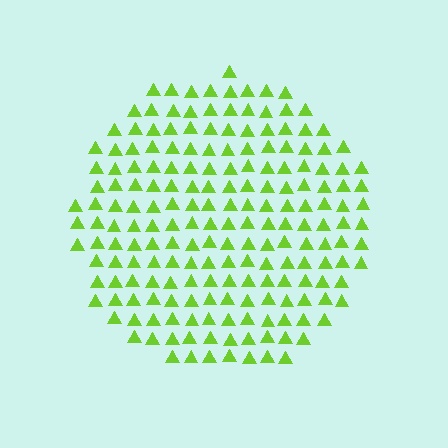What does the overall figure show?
The overall figure shows a circle.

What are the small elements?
The small elements are triangles.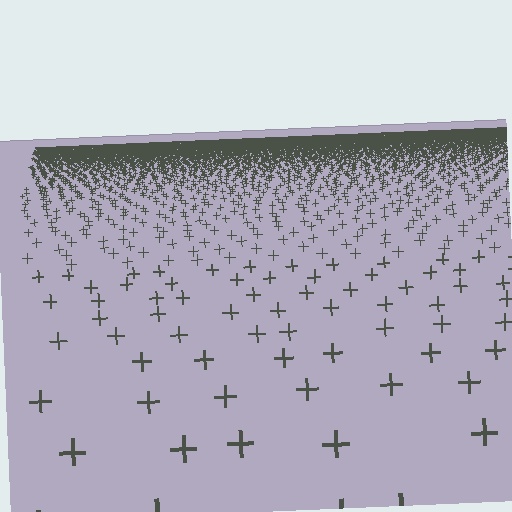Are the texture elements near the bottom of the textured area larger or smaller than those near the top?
Larger. Near the bottom, elements are closer to the viewer and appear at a bigger on-screen size.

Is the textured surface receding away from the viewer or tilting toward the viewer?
The surface is receding away from the viewer. Texture elements get smaller and denser toward the top.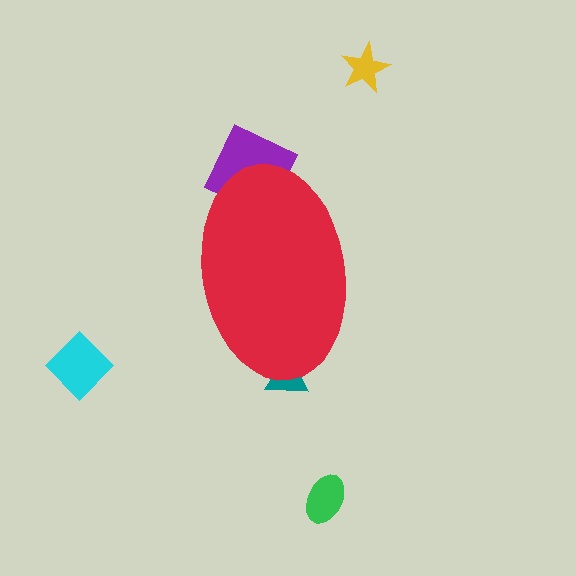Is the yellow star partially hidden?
No, the yellow star is fully visible.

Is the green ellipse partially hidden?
No, the green ellipse is fully visible.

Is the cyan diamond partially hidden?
No, the cyan diamond is fully visible.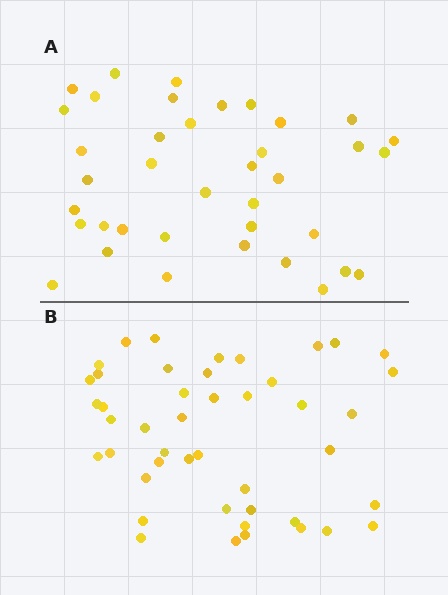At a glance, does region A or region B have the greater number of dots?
Region B (the bottom region) has more dots.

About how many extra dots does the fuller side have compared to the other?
Region B has roughly 8 or so more dots than region A.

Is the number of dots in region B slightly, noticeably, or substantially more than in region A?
Region B has only slightly more — the two regions are fairly close. The ratio is roughly 1.2 to 1.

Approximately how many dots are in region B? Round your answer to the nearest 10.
About 40 dots. (The exact count is 45, which rounds to 40.)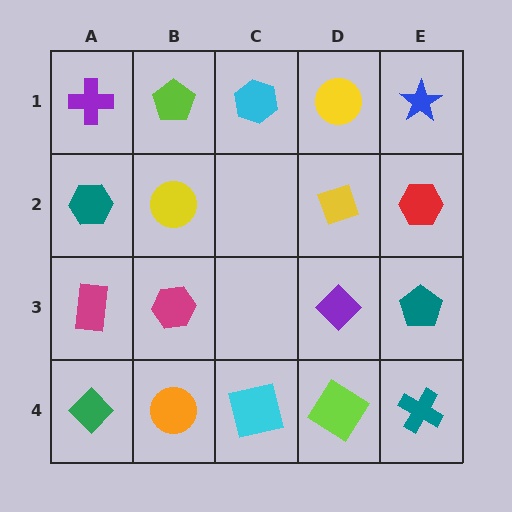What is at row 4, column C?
A cyan square.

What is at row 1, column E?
A blue star.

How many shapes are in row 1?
5 shapes.